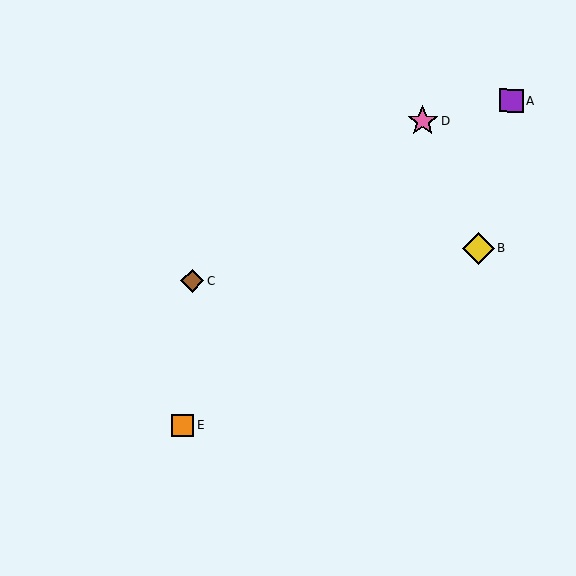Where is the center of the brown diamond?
The center of the brown diamond is at (192, 281).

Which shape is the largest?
The yellow diamond (labeled B) is the largest.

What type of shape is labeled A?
Shape A is a purple square.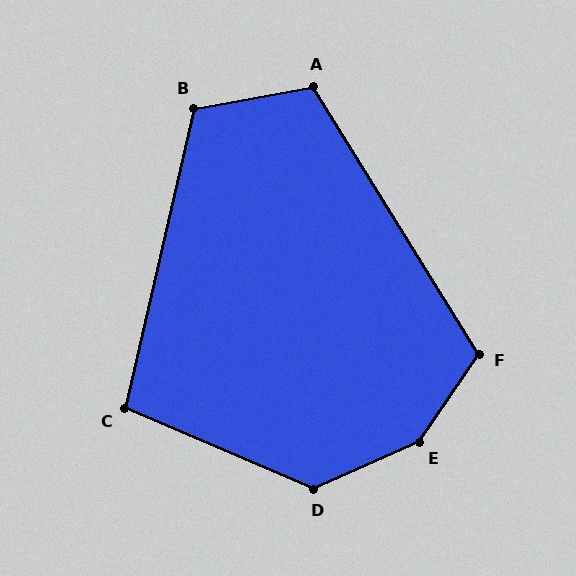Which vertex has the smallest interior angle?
C, at approximately 100 degrees.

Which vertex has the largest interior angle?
E, at approximately 148 degrees.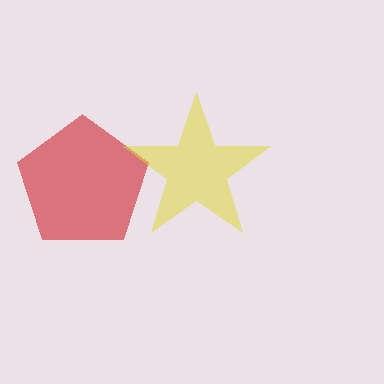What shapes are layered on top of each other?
The layered shapes are: a red pentagon, a yellow star.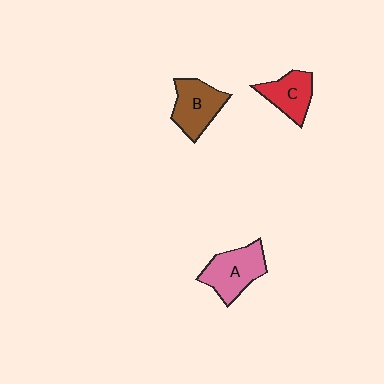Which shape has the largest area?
Shape A (pink).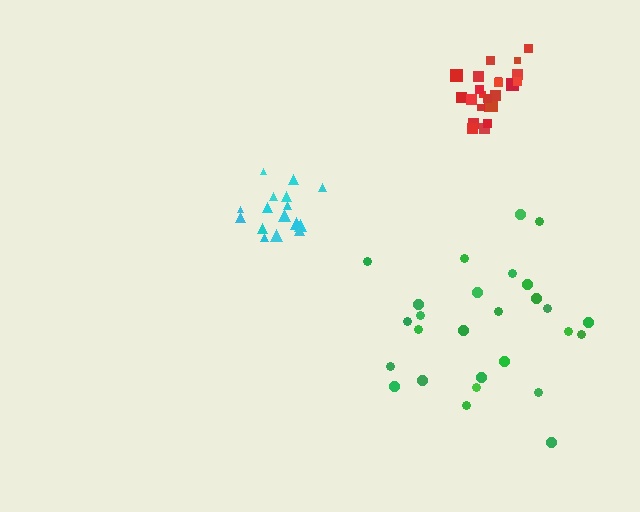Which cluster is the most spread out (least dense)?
Green.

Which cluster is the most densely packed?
Red.